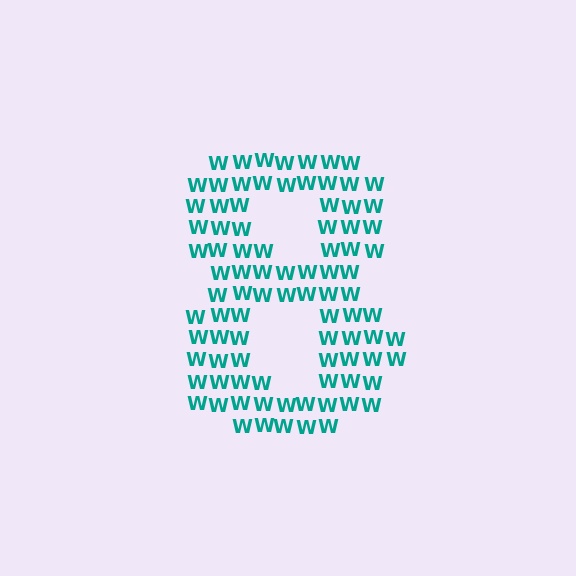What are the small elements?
The small elements are letter W's.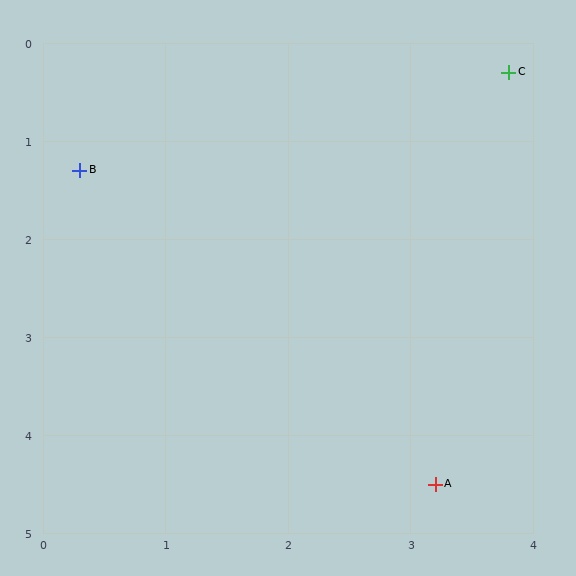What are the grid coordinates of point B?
Point B is at approximately (0.3, 1.3).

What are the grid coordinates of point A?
Point A is at approximately (3.2, 4.5).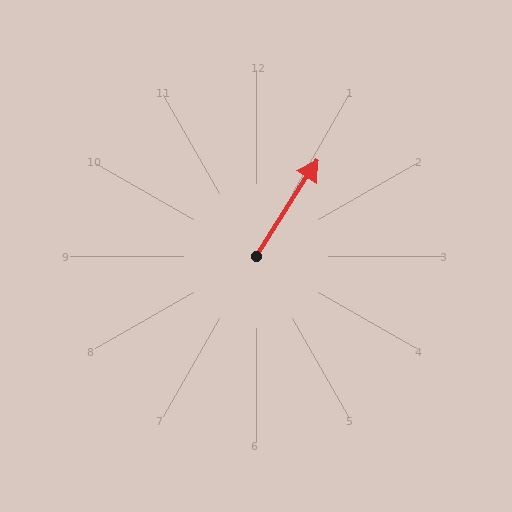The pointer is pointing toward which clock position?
Roughly 1 o'clock.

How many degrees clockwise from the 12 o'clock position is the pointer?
Approximately 32 degrees.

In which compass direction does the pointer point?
Northeast.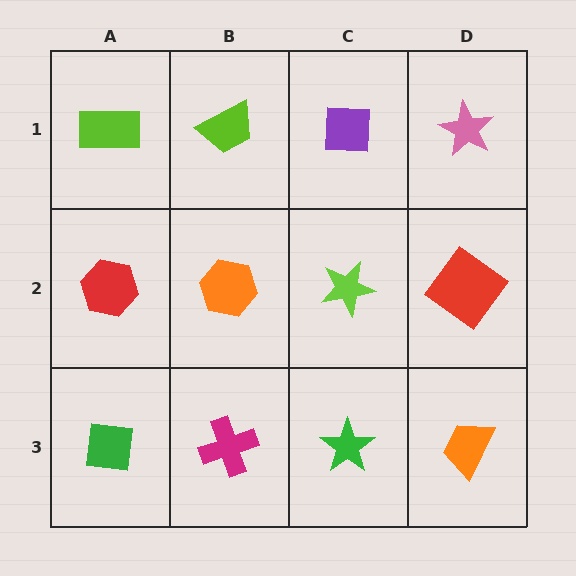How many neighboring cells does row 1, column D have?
2.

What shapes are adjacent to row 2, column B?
A lime trapezoid (row 1, column B), a magenta cross (row 3, column B), a red hexagon (row 2, column A), a lime star (row 2, column C).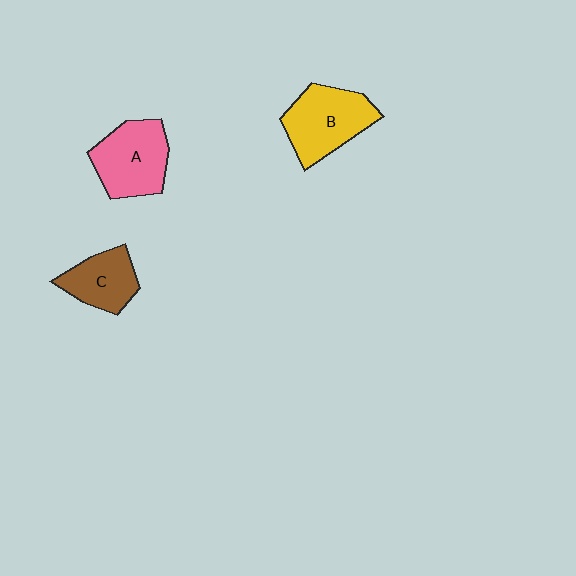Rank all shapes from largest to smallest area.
From largest to smallest: B (yellow), A (pink), C (brown).